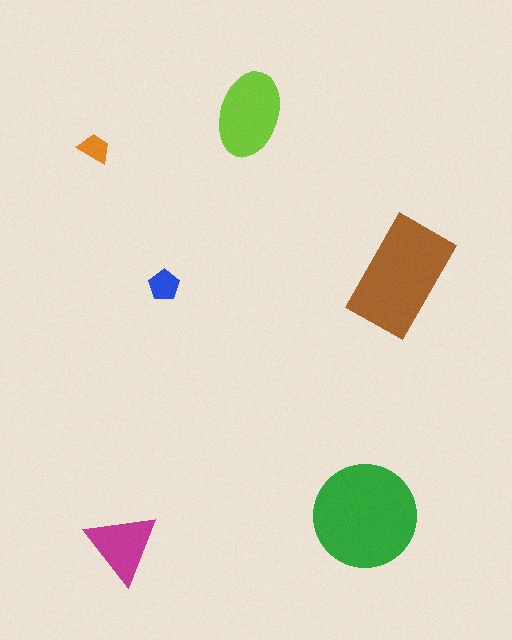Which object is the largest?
The green circle.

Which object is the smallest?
The orange trapezoid.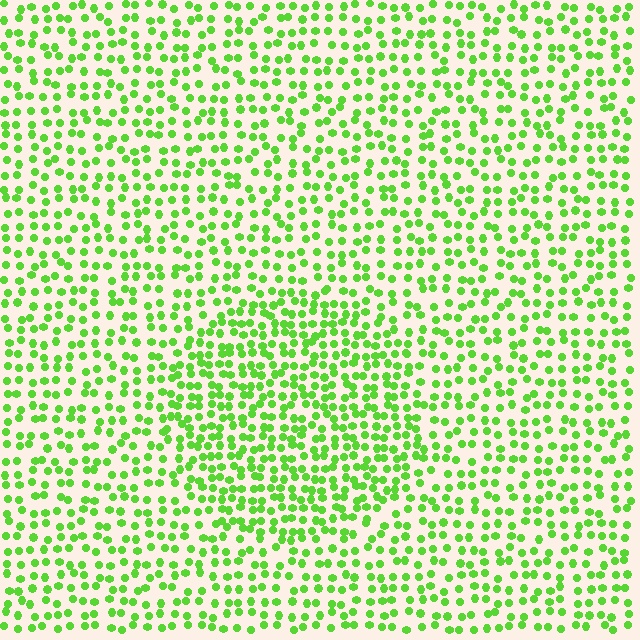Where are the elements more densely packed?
The elements are more densely packed inside the circle boundary.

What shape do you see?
I see a circle.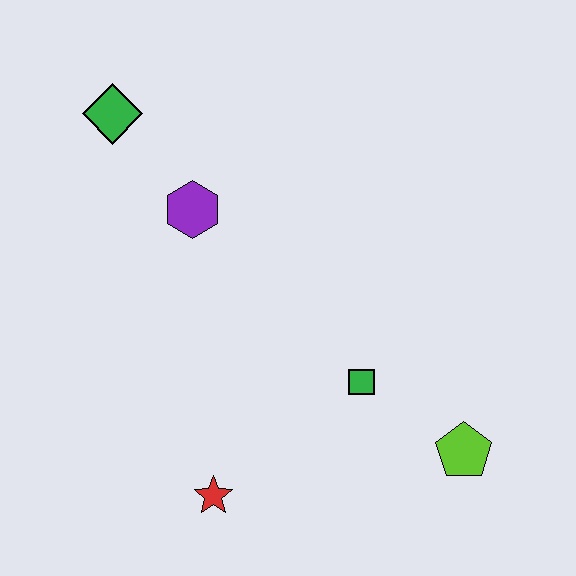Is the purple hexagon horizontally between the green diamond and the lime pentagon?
Yes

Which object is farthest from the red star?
The green diamond is farthest from the red star.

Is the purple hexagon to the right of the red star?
No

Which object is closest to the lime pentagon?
The green square is closest to the lime pentagon.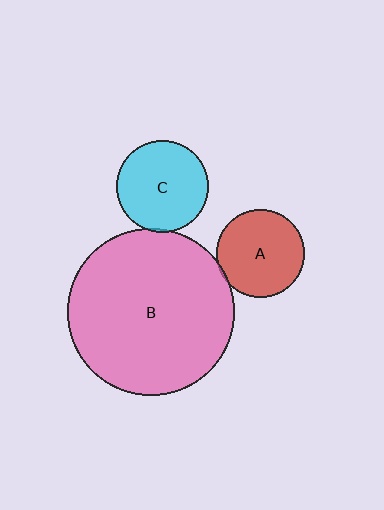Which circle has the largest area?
Circle B (pink).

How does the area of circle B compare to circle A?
Approximately 3.6 times.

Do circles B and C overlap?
Yes.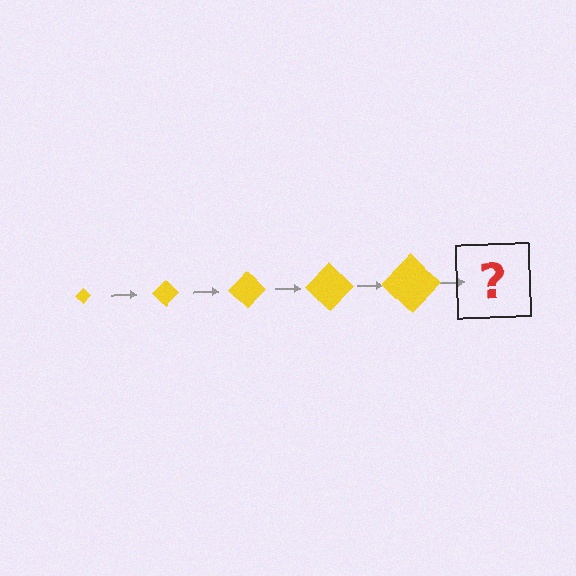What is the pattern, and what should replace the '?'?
The pattern is that the diamond gets progressively larger each step. The '?' should be a yellow diamond, larger than the previous one.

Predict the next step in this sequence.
The next step is a yellow diamond, larger than the previous one.